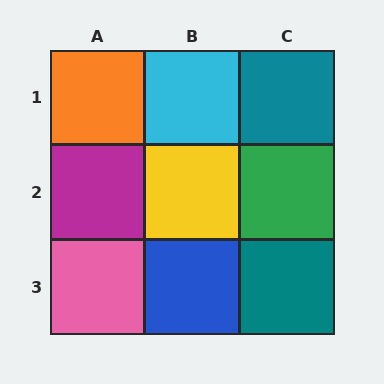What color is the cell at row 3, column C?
Teal.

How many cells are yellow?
1 cell is yellow.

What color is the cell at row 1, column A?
Orange.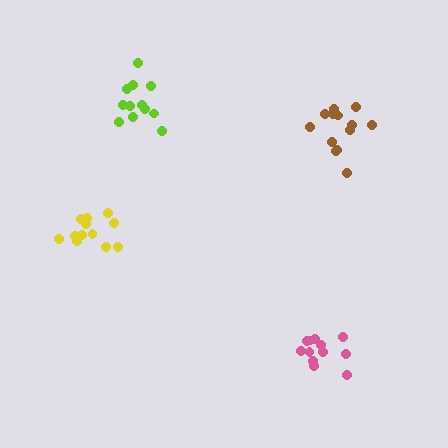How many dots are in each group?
Group 1: 12 dots, Group 2: 13 dots, Group 3: 12 dots, Group 4: 13 dots (50 total).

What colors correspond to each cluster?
The clusters are colored: pink, yellow, lime, brown.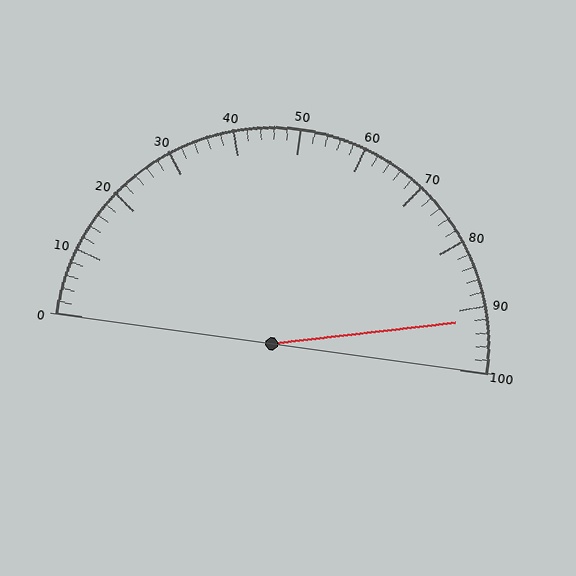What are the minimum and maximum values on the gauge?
The gauge ranges from 0 to 100.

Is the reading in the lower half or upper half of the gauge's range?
The reading is in the upper half of the range (0 to 100).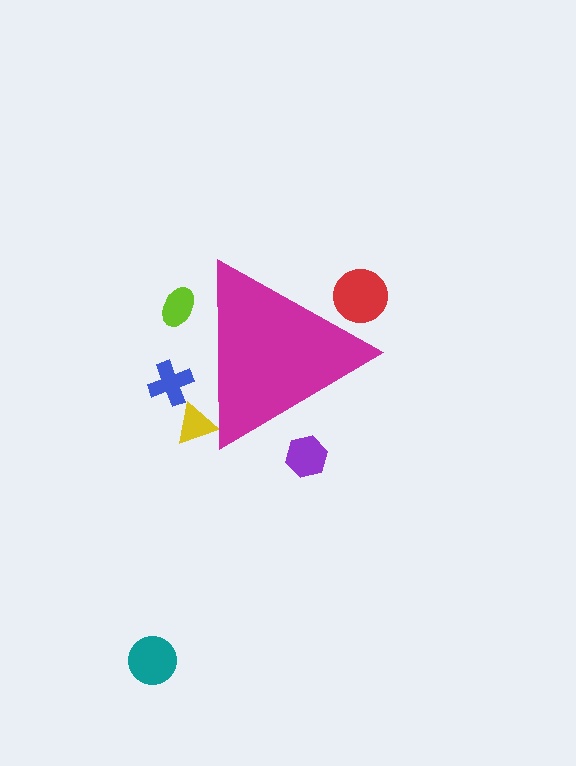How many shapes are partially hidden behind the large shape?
5 shapes are partially hidden.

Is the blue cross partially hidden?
Yes, the blue cross is partially hidden behind the magenta triangle.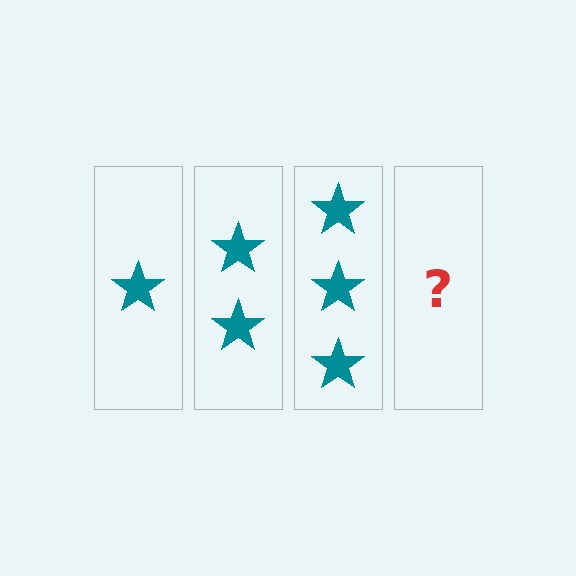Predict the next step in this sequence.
The next step is 4 stars.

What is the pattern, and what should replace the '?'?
The pattern is that each step adds one more star. The '?' should be 4 stars.